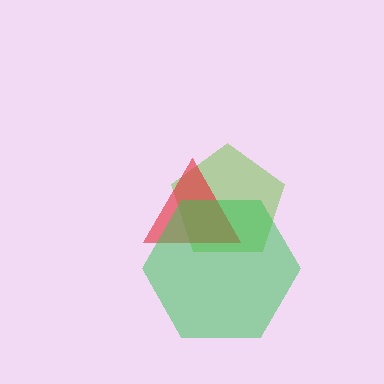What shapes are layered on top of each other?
The layered shapes are: a lime pentagon, a red triangle, a green hexagon.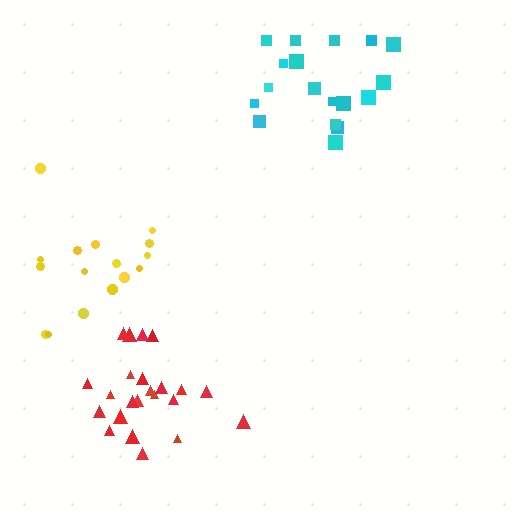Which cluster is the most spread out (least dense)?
Cyan.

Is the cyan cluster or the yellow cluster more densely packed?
Yellow.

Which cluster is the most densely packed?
Red.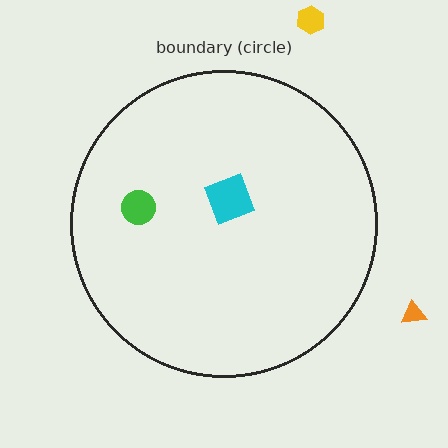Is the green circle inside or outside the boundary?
Inside.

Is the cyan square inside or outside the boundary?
Inside.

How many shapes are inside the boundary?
2 inside, 2 outside.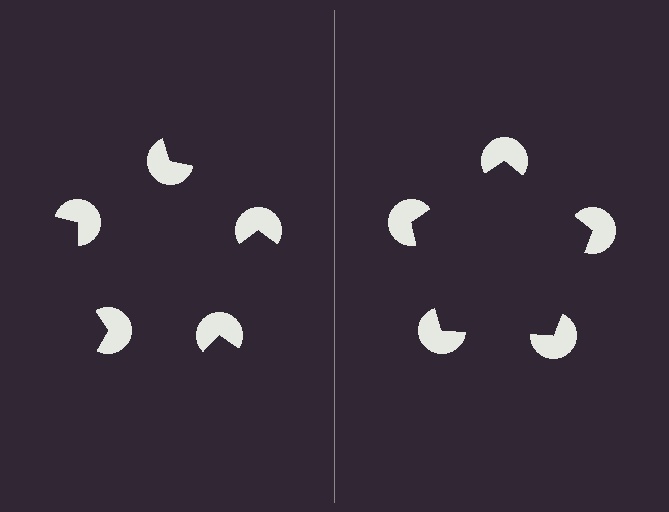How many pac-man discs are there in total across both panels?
10 — 5 on each side.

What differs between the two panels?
The pac-man discs are positioned identically on both sides; only the wedge orientations differ. On the right they align to a pentagon; on the left they are misaligned.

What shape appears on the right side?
An illusory pentagon.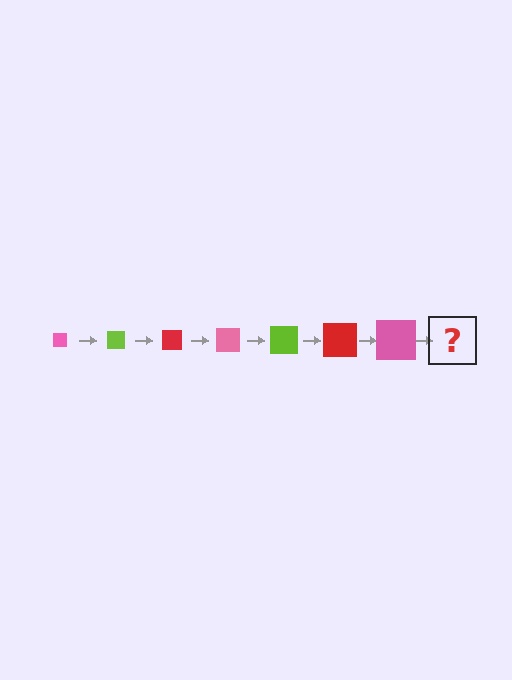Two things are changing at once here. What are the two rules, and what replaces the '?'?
The two rules are that the square grows larger each step and the color cycles through pink, lime, and red. The '?' should be a lime square, larger than the previous one.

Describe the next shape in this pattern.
It should be a lime square, larger than the previous one.